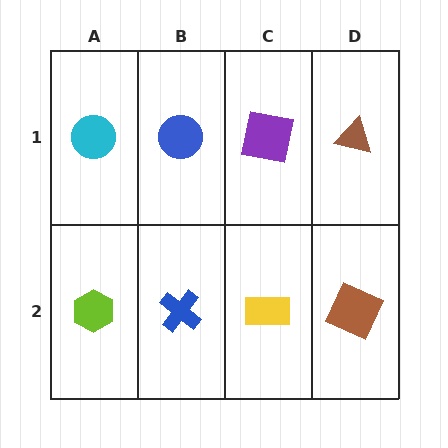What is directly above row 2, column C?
A purple square.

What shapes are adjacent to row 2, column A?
A cyan circle (row 1, column A), a blue cross (row 2, column B).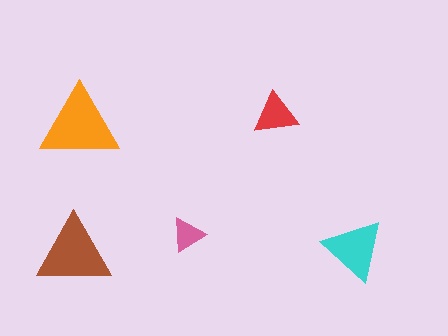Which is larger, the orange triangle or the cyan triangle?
The orange one.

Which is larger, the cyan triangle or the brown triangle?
The brown one.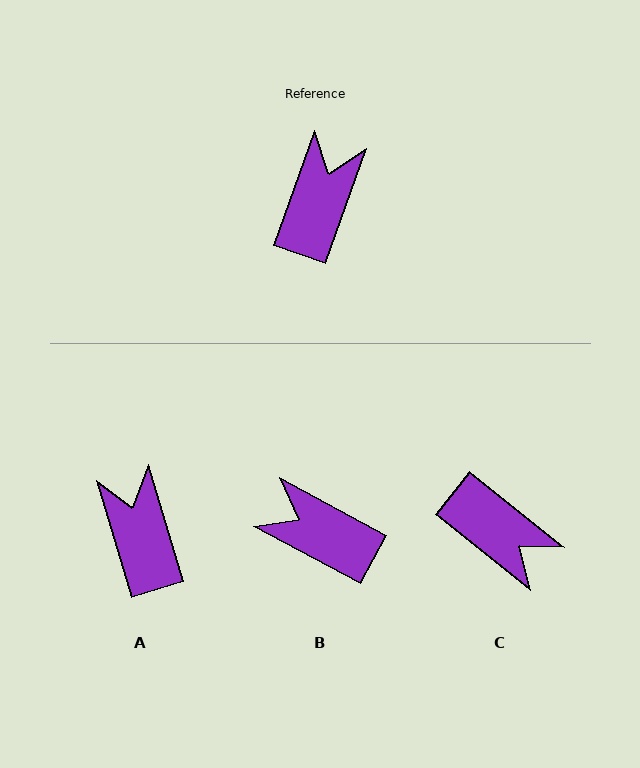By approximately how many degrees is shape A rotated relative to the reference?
Approximately 37 degrees counter-clockwise.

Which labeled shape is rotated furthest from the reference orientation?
C, about 109 degrees away.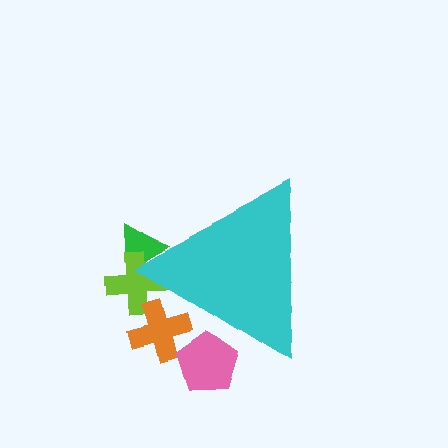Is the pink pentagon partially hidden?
Yes, the pink pentagon is partially hidden behind the cyan triangle.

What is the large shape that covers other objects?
A cyan triangle.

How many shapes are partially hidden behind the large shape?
4 shapes are partially hidden.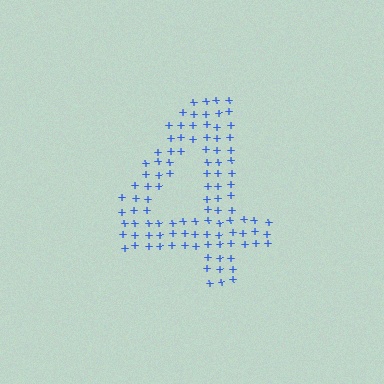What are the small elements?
The small elements are plus signs.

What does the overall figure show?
The overall figure shows the digit 4.